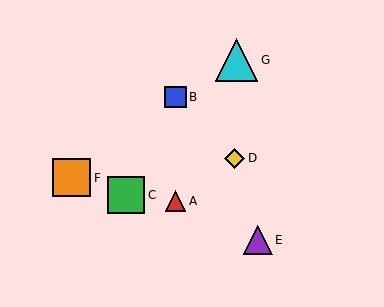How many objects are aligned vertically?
2 objects (A, B) are aligned vertically.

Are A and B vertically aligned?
Yes, both are at x≈175.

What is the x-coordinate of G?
Object G is at x≈236.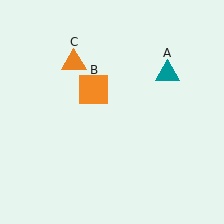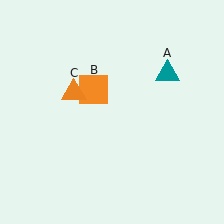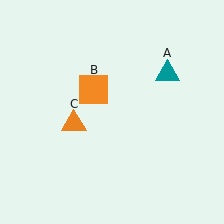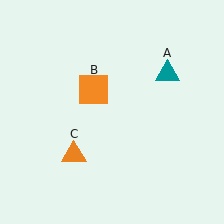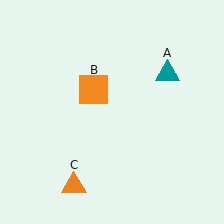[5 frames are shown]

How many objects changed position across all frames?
1 object changed position: orange triangle (object C).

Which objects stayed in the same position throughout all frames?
Teal triangle (object A) and orange square (object B) remained stationary.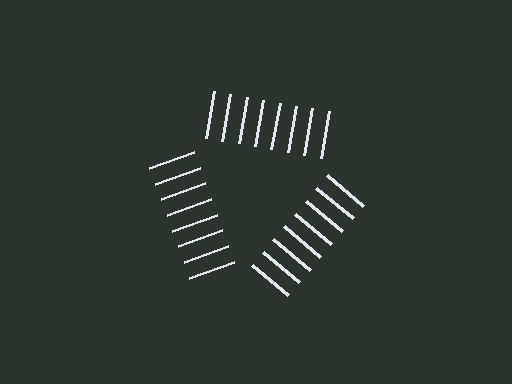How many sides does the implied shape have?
3 sides — the line-ends trace a triangle.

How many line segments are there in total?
24 — 8 along each of the 3 edges.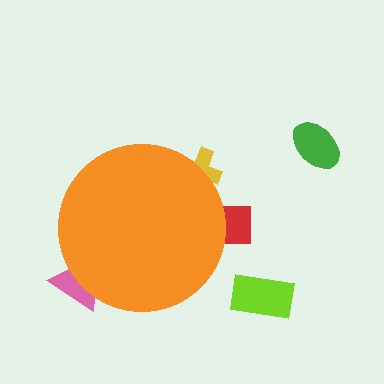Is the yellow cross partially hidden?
Yes, the yellow cross is partially hidden behind the orange circle.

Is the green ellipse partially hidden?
No, the green ellipse is fully visible.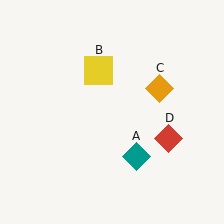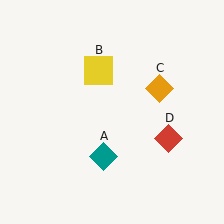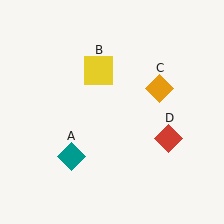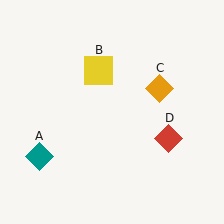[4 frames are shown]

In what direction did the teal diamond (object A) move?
The teal diamond (object A) moved left.